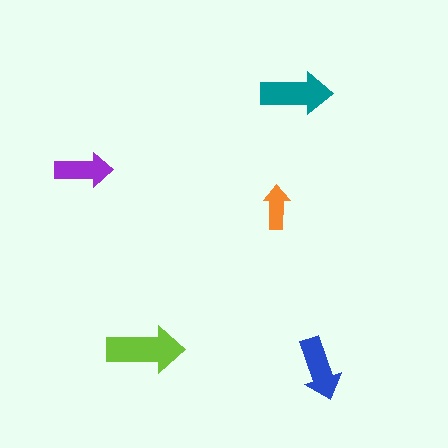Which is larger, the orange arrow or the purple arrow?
The purple one.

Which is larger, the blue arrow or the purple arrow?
The blue one.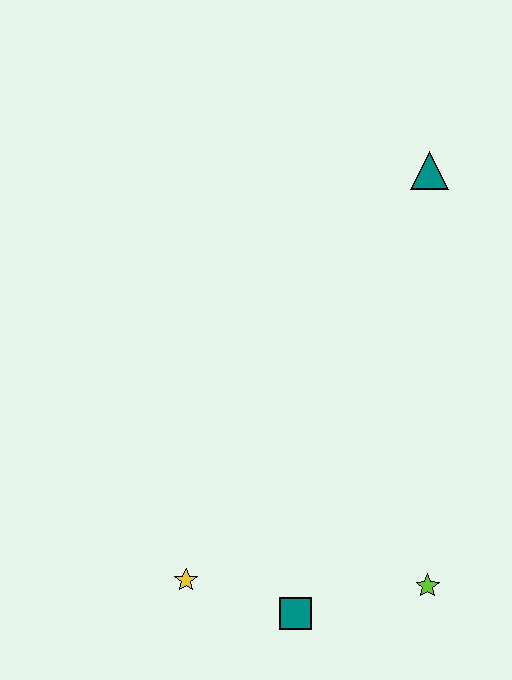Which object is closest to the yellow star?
The teal square is closest to the yellow star.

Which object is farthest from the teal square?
The teal triangle is farthest from the teal square.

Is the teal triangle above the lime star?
Yes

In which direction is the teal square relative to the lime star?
The teal square is to the left of the lime star.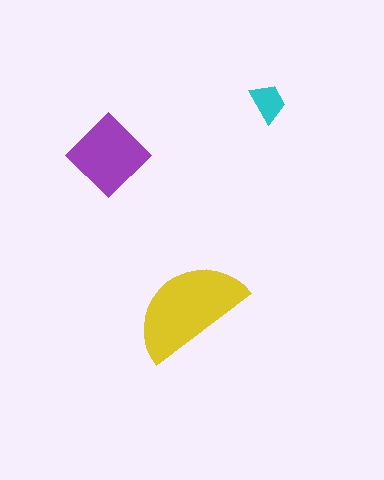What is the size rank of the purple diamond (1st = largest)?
2nd.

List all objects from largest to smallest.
The yellow semicircle, the purple diamond, the cyan trapezoid.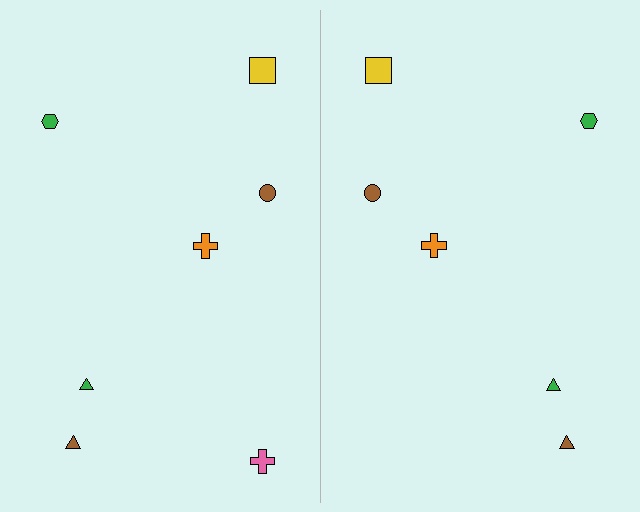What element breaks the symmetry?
A pink cross is missing from the right side.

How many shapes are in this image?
There are 13 shapes in this image.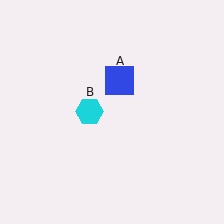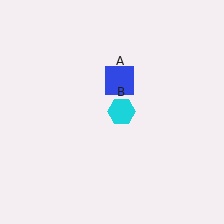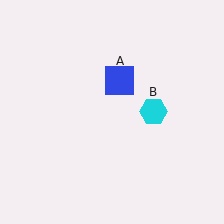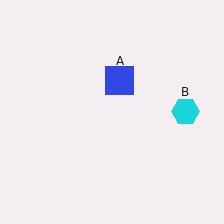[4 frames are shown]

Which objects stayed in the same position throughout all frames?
Blue square (object A) remained stationary.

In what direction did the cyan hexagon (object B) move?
The cyan hexagon (object B) moved right.